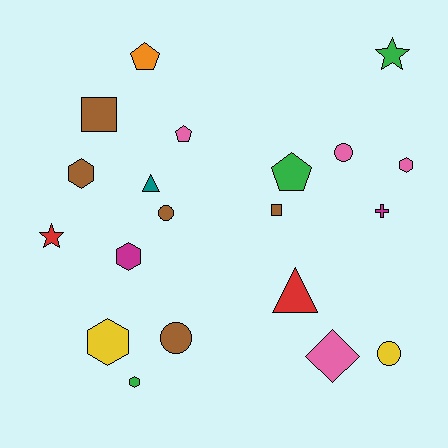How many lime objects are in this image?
There are no lime objects.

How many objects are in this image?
There are 20 objects.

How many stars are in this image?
There are 2 stars.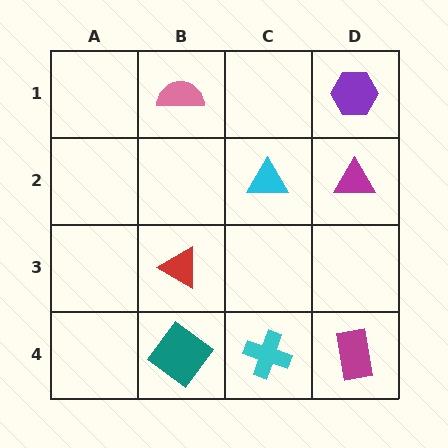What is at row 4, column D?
A magenta rectangle.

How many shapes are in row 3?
1 shape.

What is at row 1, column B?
A pink semicircle.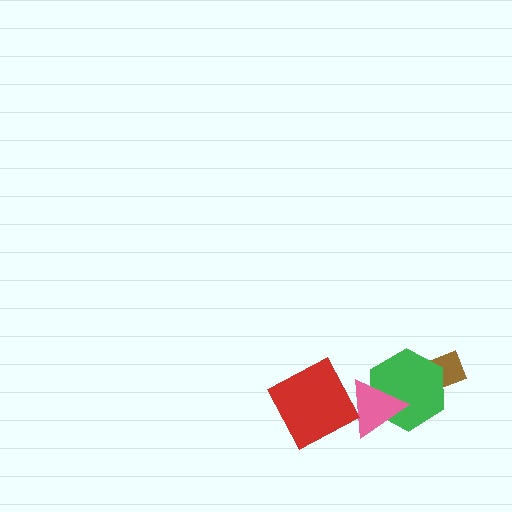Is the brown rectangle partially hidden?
Yes, it is partially covered by another shape.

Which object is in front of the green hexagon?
The pink triangle is in front of the green hexagon.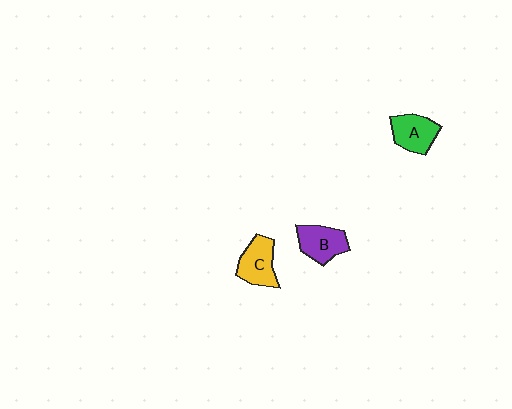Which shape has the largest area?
Shape C (yellow).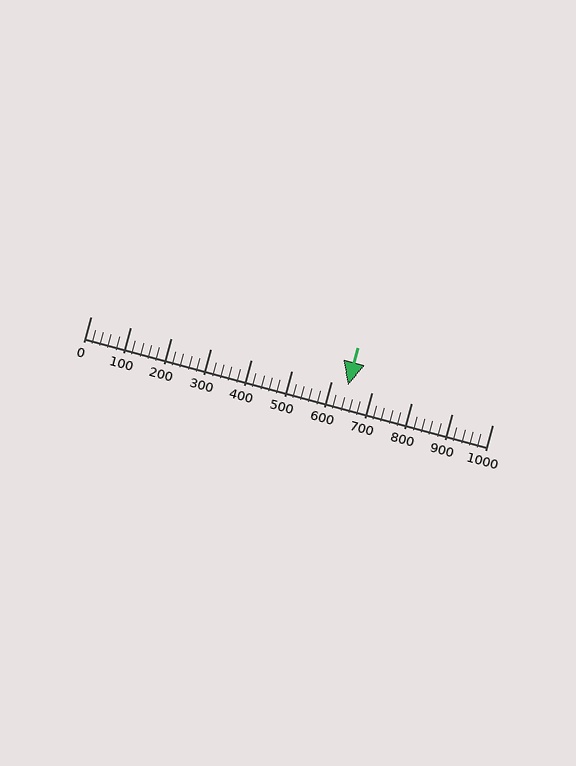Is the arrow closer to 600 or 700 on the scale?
The arrow is closer to 600.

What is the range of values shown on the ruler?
The ruler shows values from 0 to 1000.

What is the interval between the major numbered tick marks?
The major tick marks are spaced 100 units apart.